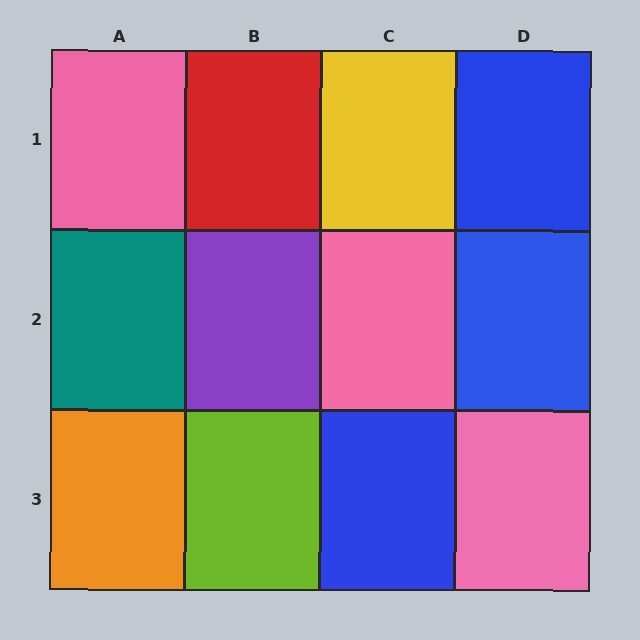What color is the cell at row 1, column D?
Blue.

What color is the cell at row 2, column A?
Teal.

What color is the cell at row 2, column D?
Blue.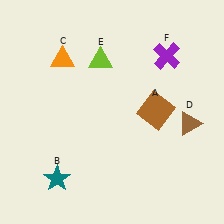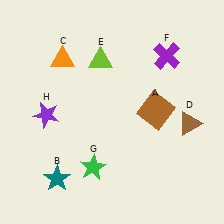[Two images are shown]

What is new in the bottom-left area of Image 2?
A purple star (H) was added in the bottom-left area of Image 2.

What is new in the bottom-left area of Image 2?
A green star (G) was added in the bottom-left area of Image 2.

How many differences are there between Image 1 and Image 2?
There are 2 differences between the two images.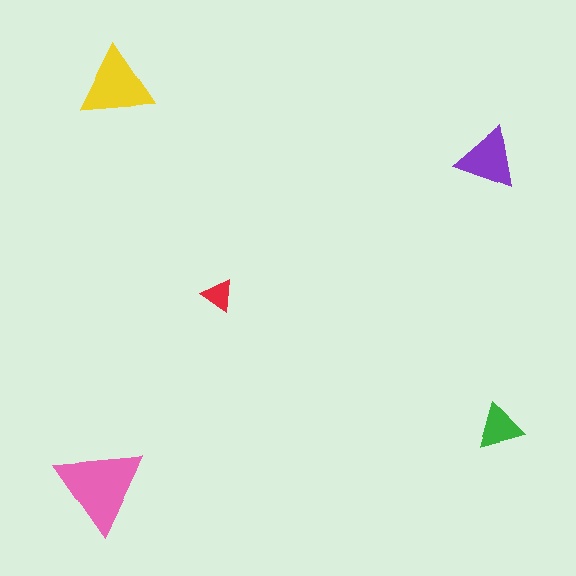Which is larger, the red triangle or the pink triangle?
The pink one.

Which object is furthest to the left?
The pink triangle is leftmost.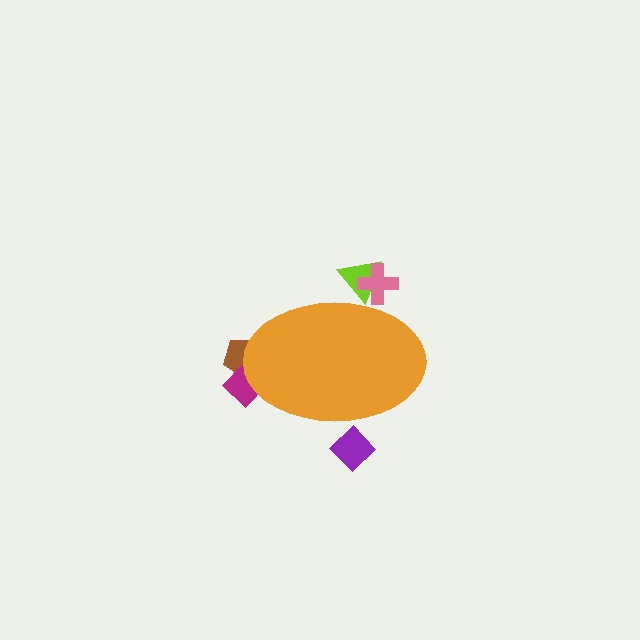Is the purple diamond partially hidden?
Yes, the purple diamond is partially hidden behind the orange ellipse.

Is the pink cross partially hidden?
Yes, the pink cross is partially hidden behind the orange ellipse.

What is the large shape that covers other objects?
An orange ellipse.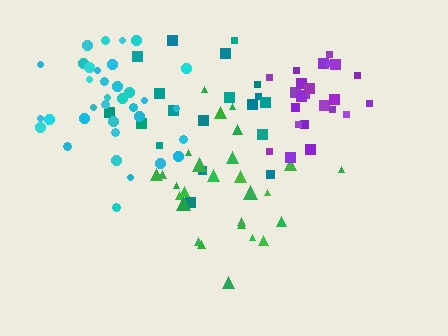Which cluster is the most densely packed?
Purple.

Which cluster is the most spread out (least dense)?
Teal.